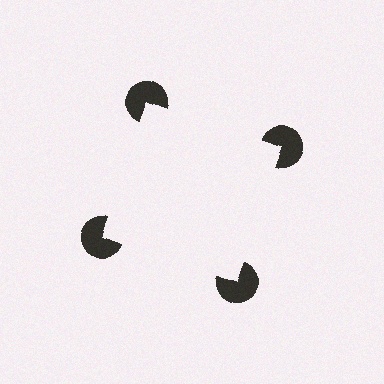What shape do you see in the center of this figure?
An illusory square — its edges are inferred from the aligned wedge cuts in the pac-man discs, not physically drawn.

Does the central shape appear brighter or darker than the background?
It typically appears slightly brighter than the background, even though no actual brightness change is drawn.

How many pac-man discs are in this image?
There are 4 — one at each vertex of the illusory square.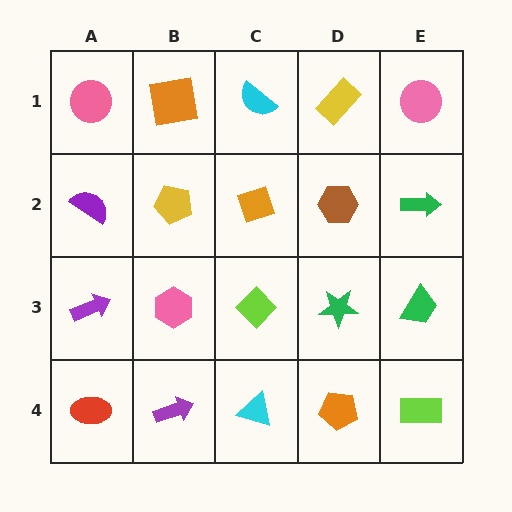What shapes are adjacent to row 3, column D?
A brown hexagon (row 2, column D), an orange pentagon (row 4, column D), a lime diamond (row 3, column C), a green trapezoid (row 3, column E).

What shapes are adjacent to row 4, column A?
A purple arrow (row 3, column A), a purple arrow (row 4, column B).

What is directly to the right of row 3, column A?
A pink hexagon.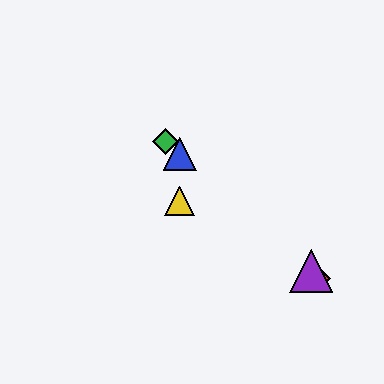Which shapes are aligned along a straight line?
The red diamond, the blue triangle, the green diamond, the purple triangle are aligned along a straight line.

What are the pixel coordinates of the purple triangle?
The purple triangle is at (311, 271).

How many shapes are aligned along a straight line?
4 shapes (the red diamond, the blue triangle, the green diamond, the purple triangle) are aligned along a straight line.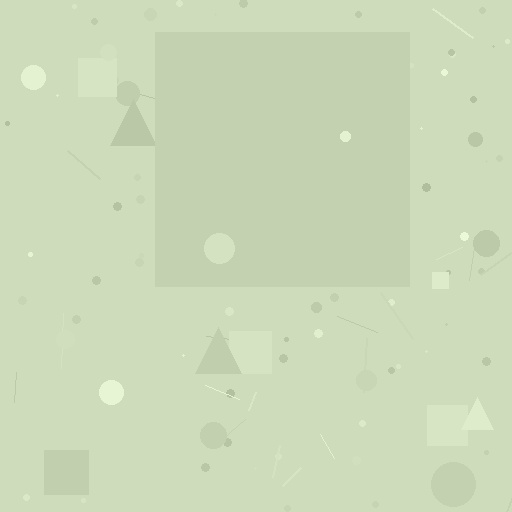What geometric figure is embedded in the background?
A square is embedded in the background.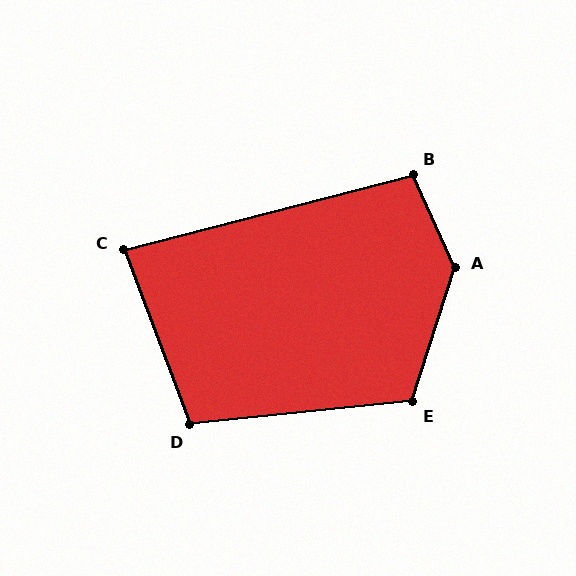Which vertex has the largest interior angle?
A, at approximately 138 degrees.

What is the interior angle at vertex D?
Approximately 105 degrees (obtuse).